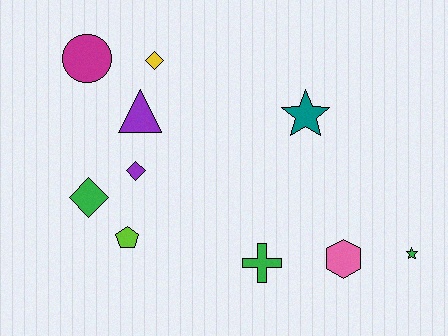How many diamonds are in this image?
There are 3 diamonds.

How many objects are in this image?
There are 10 objects.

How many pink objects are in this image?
There is 1 pink object.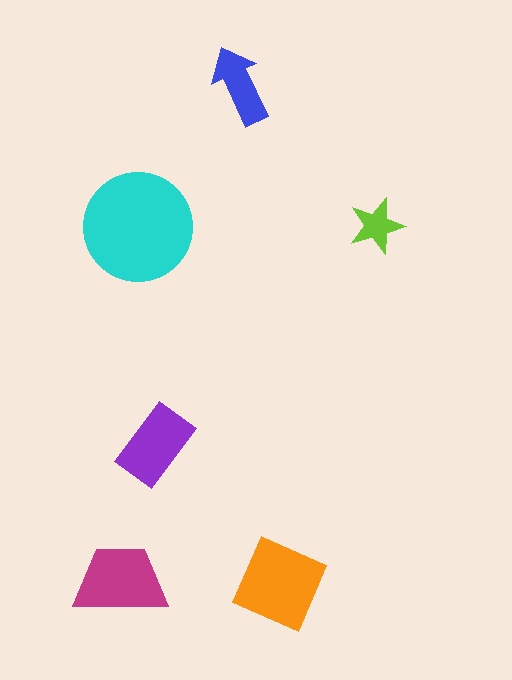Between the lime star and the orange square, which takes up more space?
The orange square.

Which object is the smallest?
The lime star.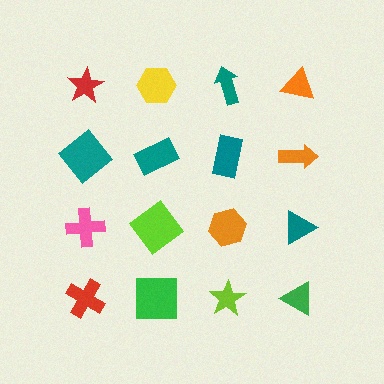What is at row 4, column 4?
A green triangle.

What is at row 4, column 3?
A lime star.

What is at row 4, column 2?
A green square.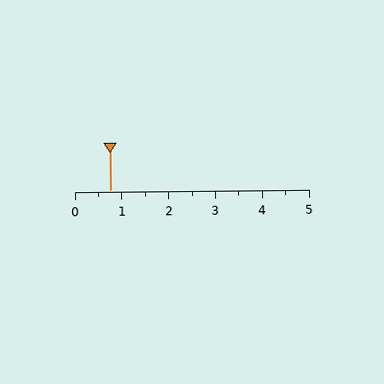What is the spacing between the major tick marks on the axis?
The major ticks are spaced 1 apart.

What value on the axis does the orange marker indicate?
The marker indicates approximately 0.8.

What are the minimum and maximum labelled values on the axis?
The axis runs from 0 to 5.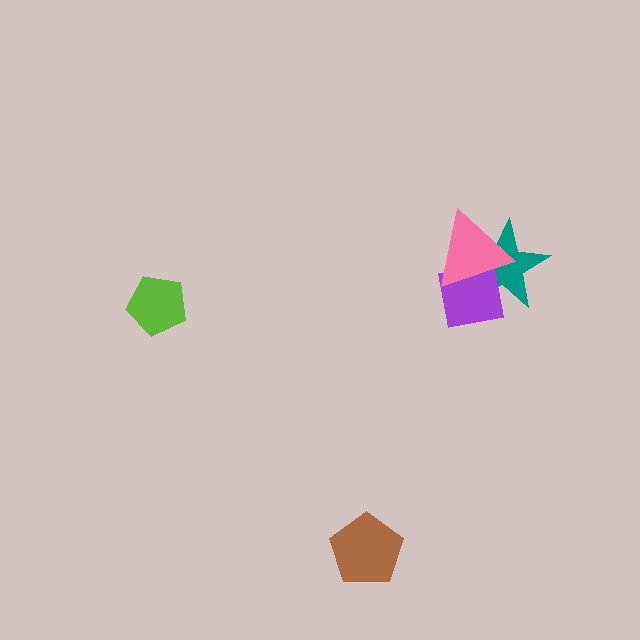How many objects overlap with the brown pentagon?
0 objects overlap with the brown pentagon.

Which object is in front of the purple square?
The pink triangle is in front of the purple square.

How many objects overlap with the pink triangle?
2 objects overlap with the pink triangle.